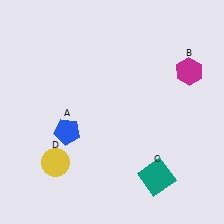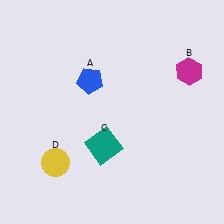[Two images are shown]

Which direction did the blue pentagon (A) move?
The blue pentagon (A) moved up.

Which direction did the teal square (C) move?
The teal square (C) moved left.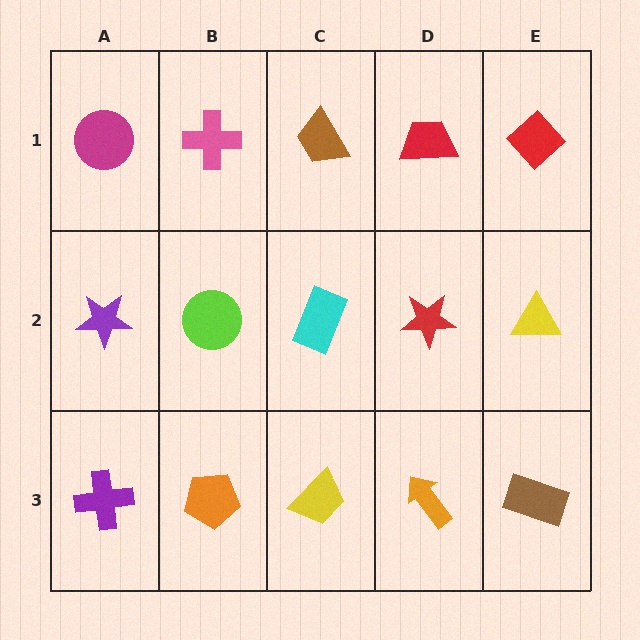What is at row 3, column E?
A brown rectangle.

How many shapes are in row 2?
5 shapes.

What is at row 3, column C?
A yellow trapezoid.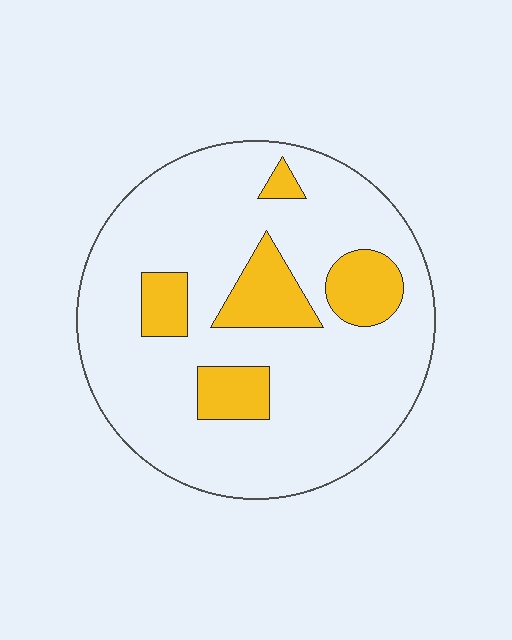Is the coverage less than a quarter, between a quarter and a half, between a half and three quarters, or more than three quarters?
Less than a quarter.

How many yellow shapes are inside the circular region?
5.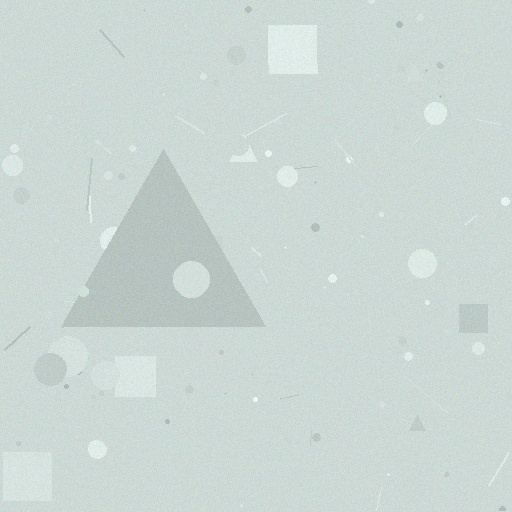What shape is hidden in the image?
A triangle is hidden in the image.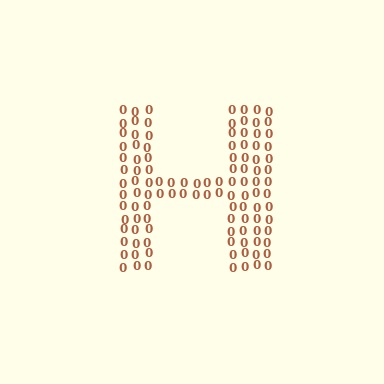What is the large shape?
The large shape is the letter H.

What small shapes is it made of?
It is made of small digit 0's.